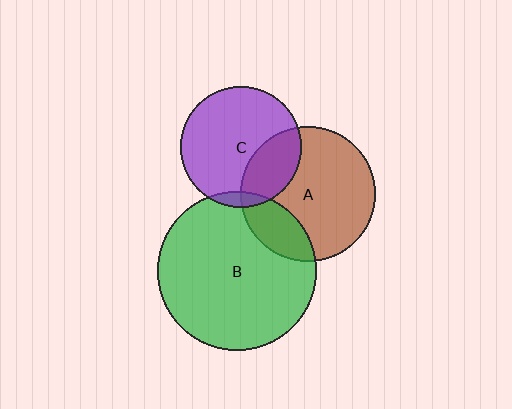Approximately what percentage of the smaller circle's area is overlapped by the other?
Approximately 20%.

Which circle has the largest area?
Circle B (green).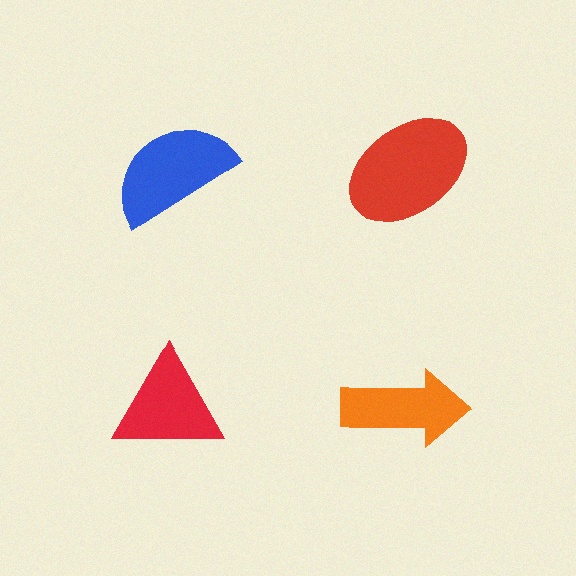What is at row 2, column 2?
An orange arrow.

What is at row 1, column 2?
A red ellipse.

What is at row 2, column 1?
A red triangle.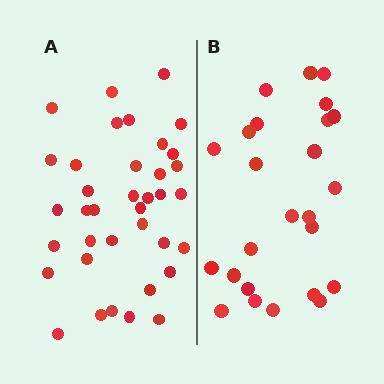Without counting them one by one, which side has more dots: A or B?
Region A (the left region) has more dots.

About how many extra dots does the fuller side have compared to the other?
Region A has roughly 12 or so more dots than region B.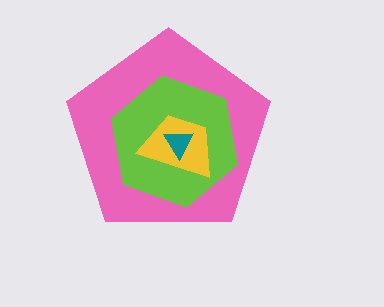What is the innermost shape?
The teal triangle.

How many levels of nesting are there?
4.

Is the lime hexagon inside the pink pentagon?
Yes.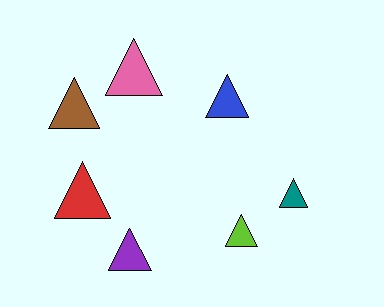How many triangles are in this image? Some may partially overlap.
There are 7 triangles.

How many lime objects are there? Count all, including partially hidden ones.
There is 1 lime object.